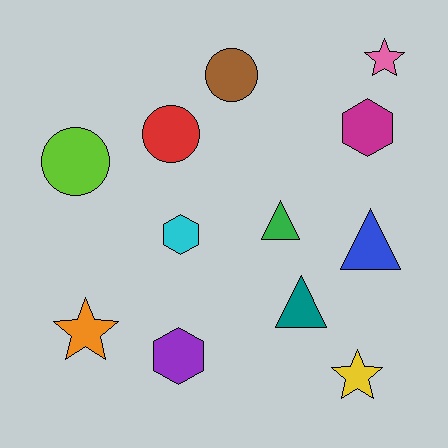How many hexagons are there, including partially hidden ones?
There are 3 hexagons.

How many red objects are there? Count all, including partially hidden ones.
There is 1 red object.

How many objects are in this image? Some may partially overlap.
There are 12 objects.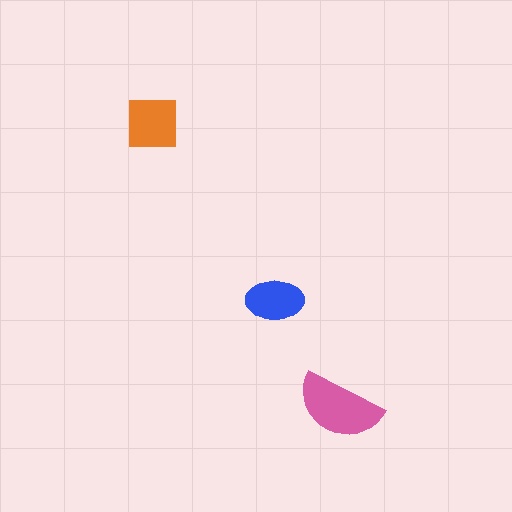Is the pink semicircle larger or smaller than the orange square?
Larger.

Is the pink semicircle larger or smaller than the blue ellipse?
Larger.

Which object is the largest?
The pink semicircle.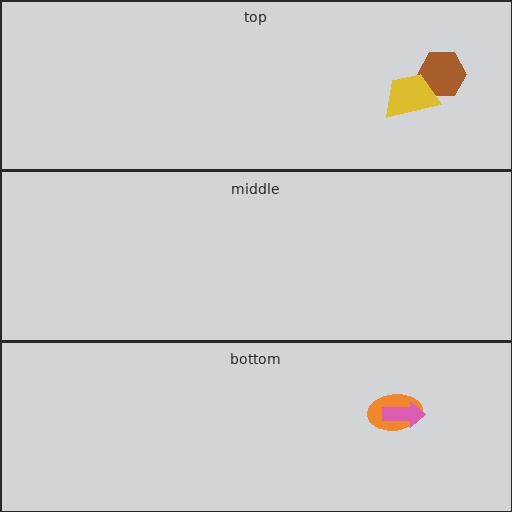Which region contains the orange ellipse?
The bottom region.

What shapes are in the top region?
The brown hexagon, the yellow trapezoid.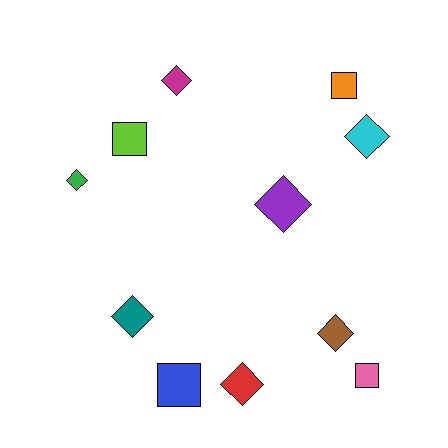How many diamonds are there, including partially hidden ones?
There are 7 diamonds.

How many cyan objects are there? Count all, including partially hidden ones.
There is 1 cyan object.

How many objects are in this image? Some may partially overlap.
There are 11 objects.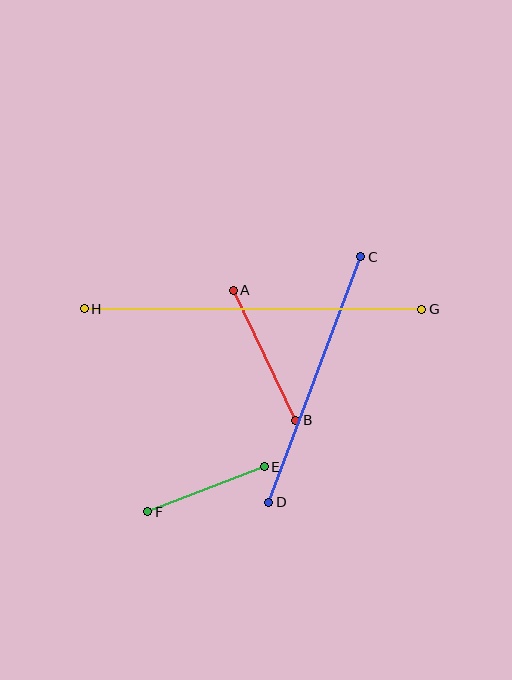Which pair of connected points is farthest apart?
Points G and H are farthest apart.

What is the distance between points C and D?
The distance is approximately 262 pixels.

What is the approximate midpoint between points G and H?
The midpoint is at approximately (253, 309) pixels.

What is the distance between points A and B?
The distance is approximately 144 pixels.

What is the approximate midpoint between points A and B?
The midpoint is at approximately (264, 355) pixels.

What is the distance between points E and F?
The distance is approximately 124 pixels.